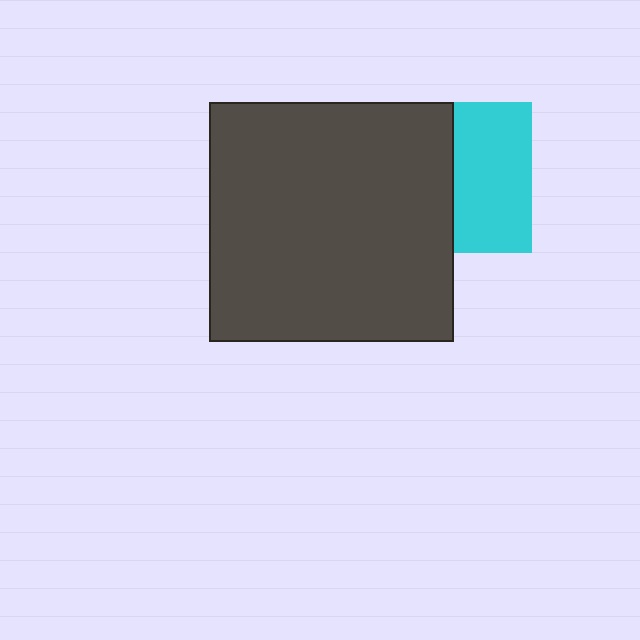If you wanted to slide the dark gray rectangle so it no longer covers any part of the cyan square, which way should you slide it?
Slide it left — that is the most direct way to separate the two shapes.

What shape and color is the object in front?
The object in front is a dark gray rectangle.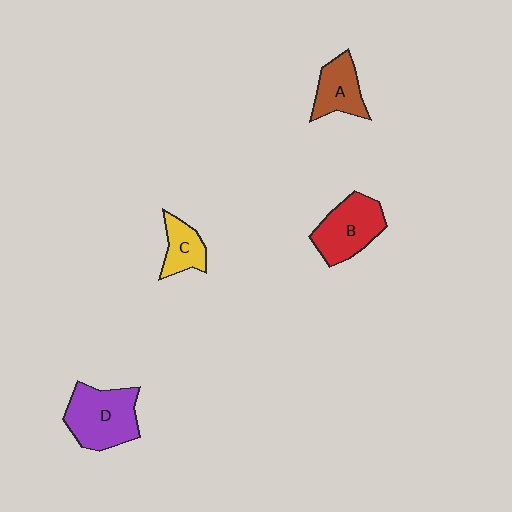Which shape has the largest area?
Shape D (purple).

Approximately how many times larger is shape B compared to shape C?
Approximately 1.7 times.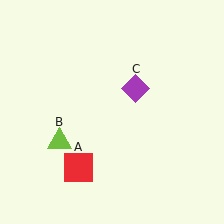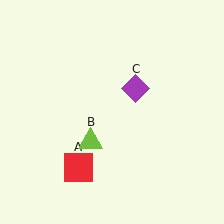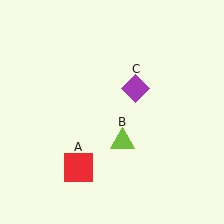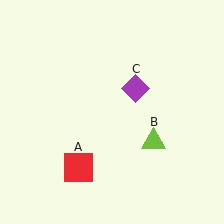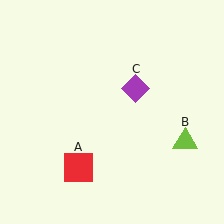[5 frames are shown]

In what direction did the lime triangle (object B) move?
The lime triangle (object B) moved right.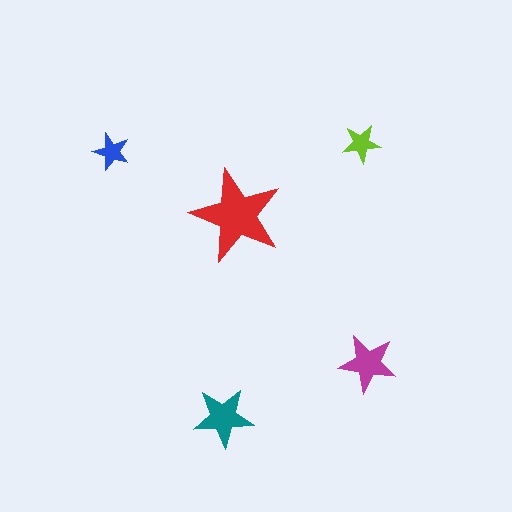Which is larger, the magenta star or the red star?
The red one.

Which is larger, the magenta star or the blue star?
The magenta one.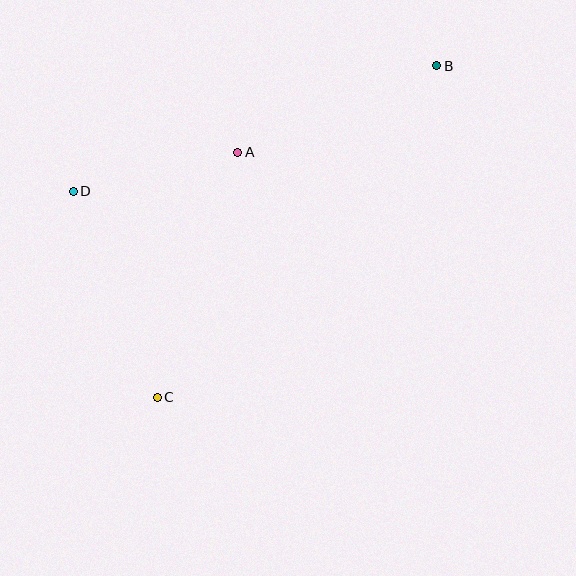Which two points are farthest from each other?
Points B and C are farthest from each other.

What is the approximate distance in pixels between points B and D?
The distance between B and D is approximately 384 pixels.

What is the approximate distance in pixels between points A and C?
The distance between A and C is approximately 258 pixels.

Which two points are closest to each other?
Points A and D are closest to each other.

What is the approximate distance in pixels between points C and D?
The distance between C and D is approximately 222 pixels.